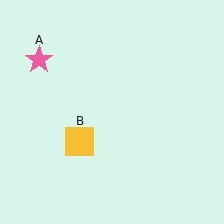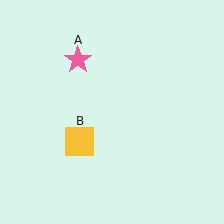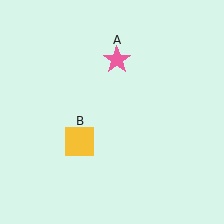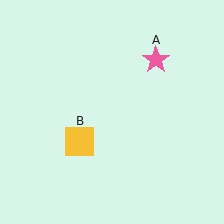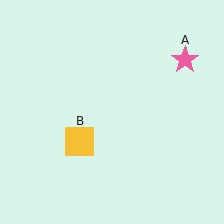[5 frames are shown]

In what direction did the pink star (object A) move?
The pink star (object A) moved right.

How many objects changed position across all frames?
1 object changed position: pink star (object A).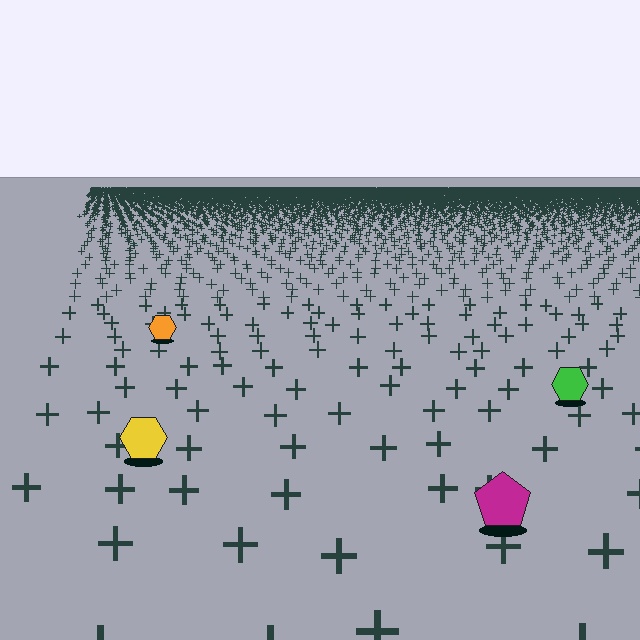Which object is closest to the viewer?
The magenta pentagon is closest. The texture marks near it are larger and more spread out.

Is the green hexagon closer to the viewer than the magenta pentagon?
No. The magenta pentagon is closer — you can tell from the texture gradient: the ground texture is coarser near it.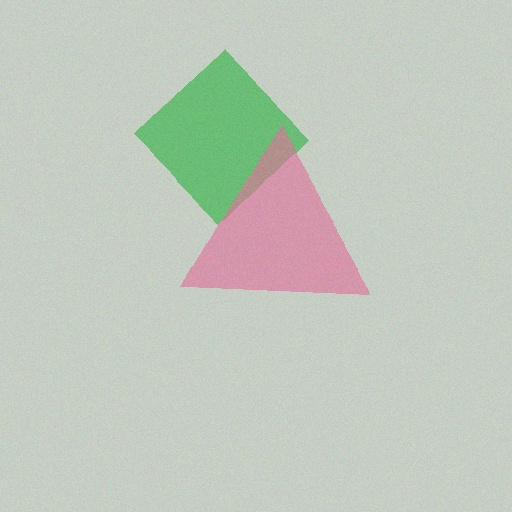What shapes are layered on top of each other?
The layered shapes are: a green diamond, a pink triangle.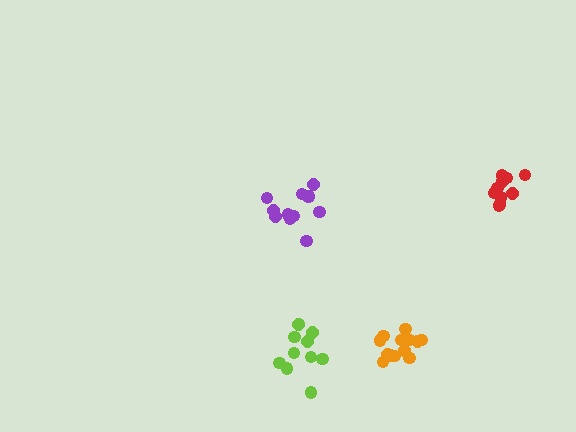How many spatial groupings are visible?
There are 4 spatial groupings.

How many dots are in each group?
Group 1: 11 dots, Group 2: 11 dots, Group 3: 13 dots, Group 4: 12 dots (47 total).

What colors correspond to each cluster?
The clusters are colored: red, lime, orange, purple.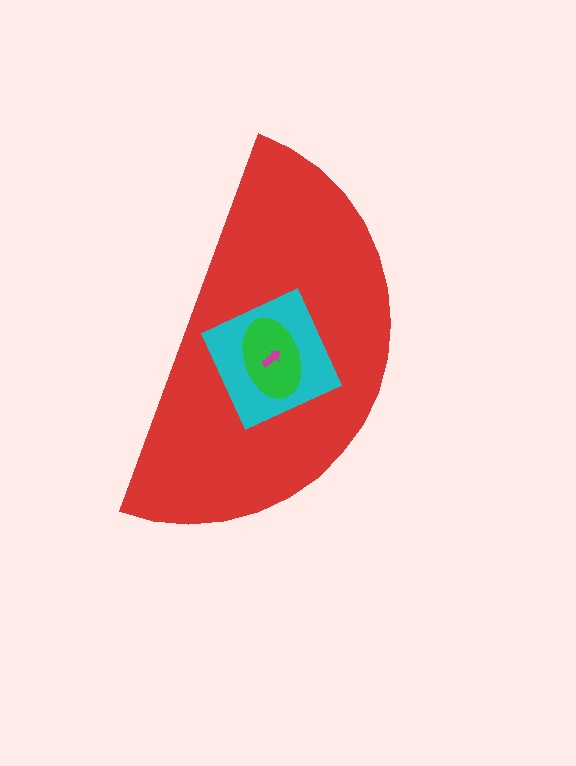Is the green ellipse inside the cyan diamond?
Yes.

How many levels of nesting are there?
4.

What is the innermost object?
The magenta arrow.